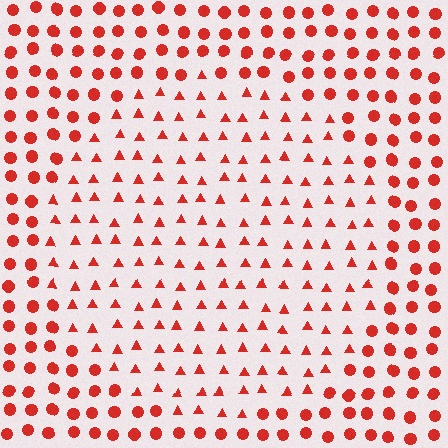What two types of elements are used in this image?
The image uses triangles inside the circle region and circles outside it.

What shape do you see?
I see a circle.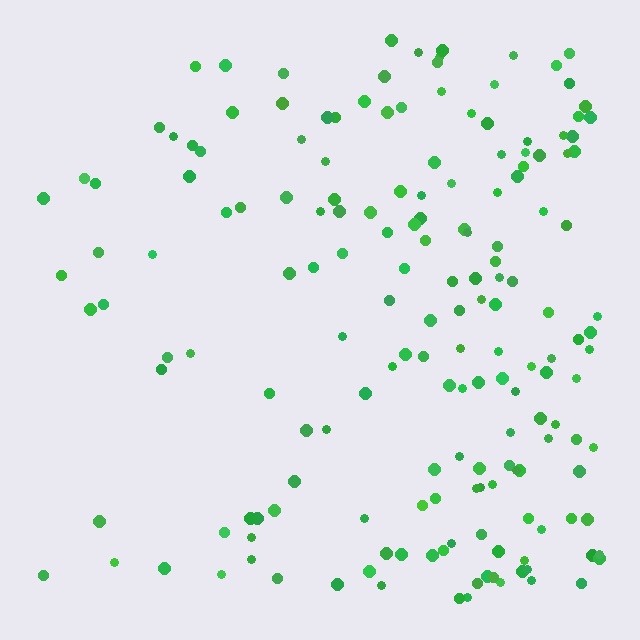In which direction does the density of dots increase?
From left to right, with the right side densest.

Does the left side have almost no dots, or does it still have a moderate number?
Still a moderate number, just noticeably fewer than the right.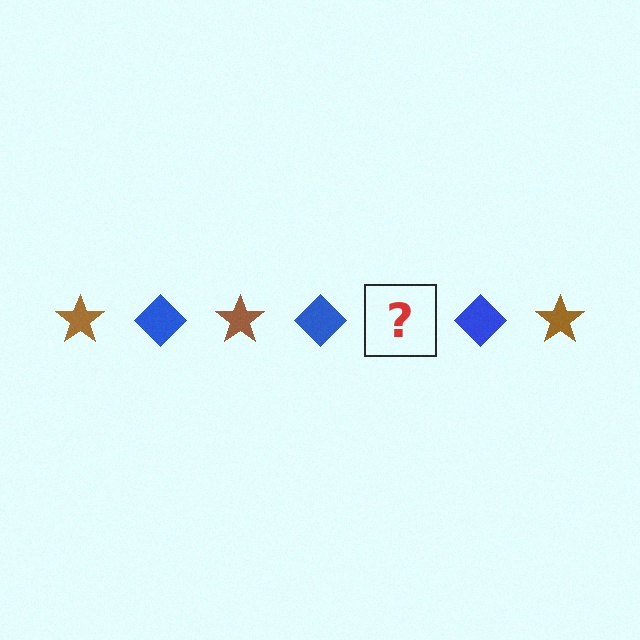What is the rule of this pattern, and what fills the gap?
The rule is that the pattern alternates between brown star and blue diamond. The gap should be filled with a brown star.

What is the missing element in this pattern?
The missing element is a brown star.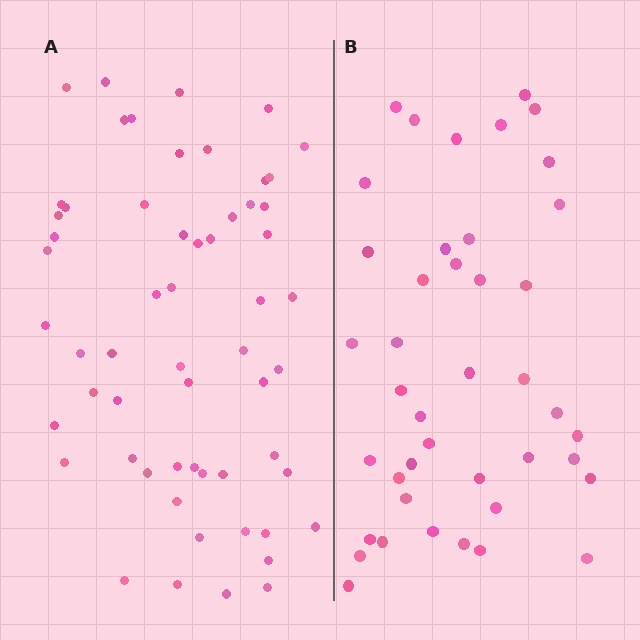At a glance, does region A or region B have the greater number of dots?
Region A (the left region) has more dots.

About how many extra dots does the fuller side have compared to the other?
Region A has approximately 15 more dots than region B.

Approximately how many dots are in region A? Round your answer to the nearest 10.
About 60 dots. (The exact count is 58, which rounds to 60.)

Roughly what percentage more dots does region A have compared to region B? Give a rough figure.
About 40% more.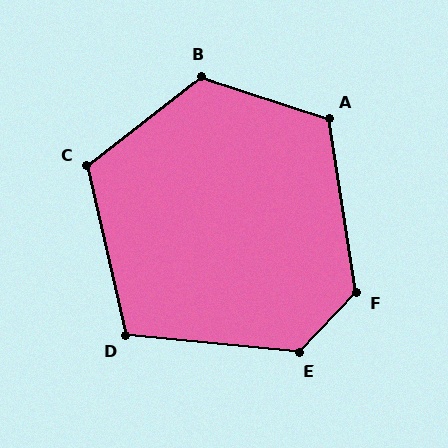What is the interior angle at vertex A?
Approximately 117 degrees (obtuse).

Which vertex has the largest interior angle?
E, at approximately 128 degrees.